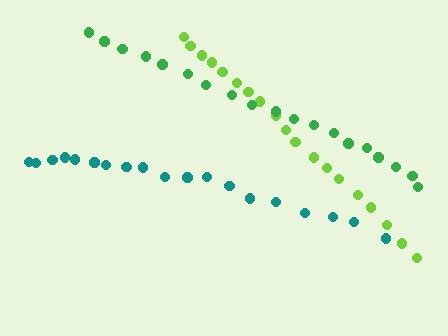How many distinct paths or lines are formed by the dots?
There are 3 distinct paths.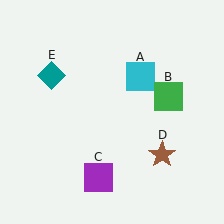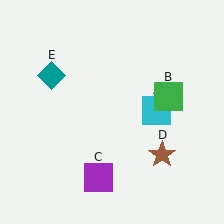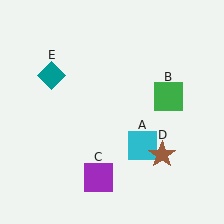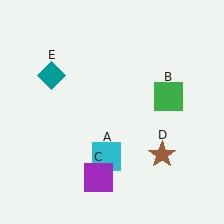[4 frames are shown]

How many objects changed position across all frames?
1 object changed position: cyan square (object A).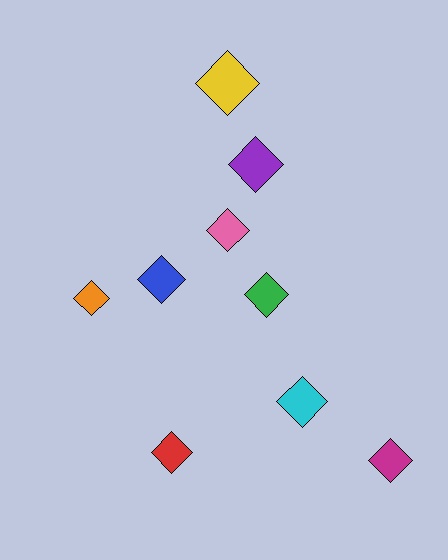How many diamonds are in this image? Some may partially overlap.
There are 9 diamonds.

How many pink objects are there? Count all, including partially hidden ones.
There is 1 pink object.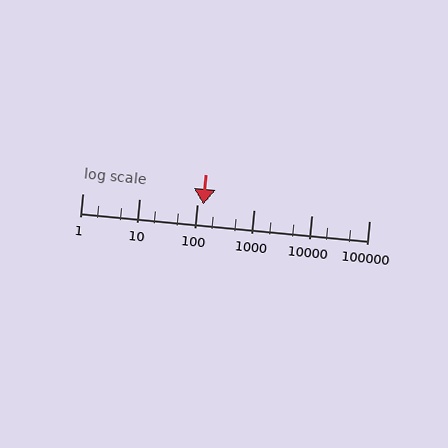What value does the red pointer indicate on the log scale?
The pointer indicates approximately 130.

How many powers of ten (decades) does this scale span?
The scale spans 5 decades, from 1 to 100000.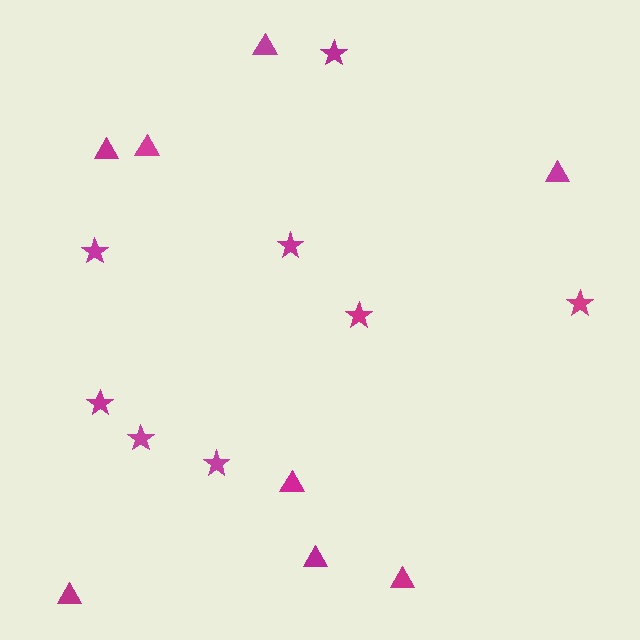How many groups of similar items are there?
There are 2 groups: one group of triangles (8) and one group of stars (8).